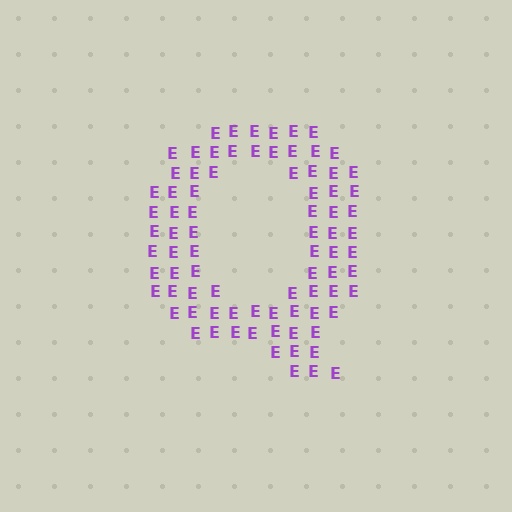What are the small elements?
The small elements are letter E's.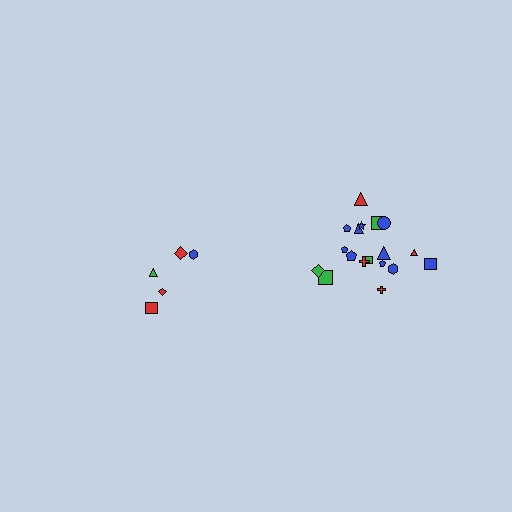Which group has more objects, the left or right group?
The right group.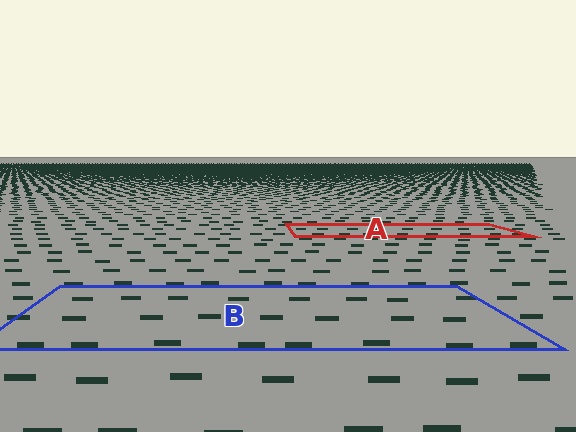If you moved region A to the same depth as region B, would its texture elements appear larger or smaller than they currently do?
They would appear larger. At a closer depth, the same texture elements are projected at a bigger on-screen size.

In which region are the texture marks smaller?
The texture marks are smaller in region A, because it is farther away.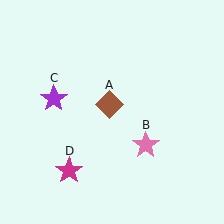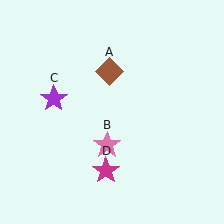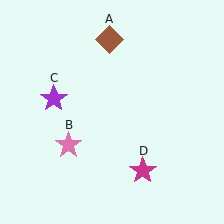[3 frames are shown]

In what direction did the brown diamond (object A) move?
The brown diamond (object A) moved up.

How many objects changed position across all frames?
3 objects changed position: brown diamond (object A), pink star (object B), magenta star (object D).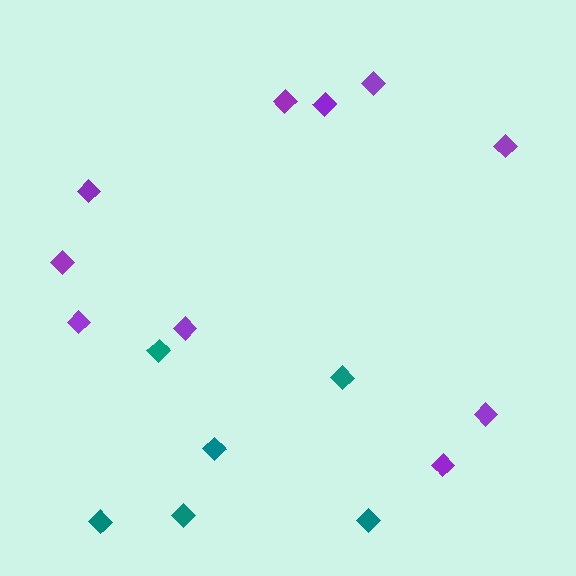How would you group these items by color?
There are 2 groups: one group of teal diamonds (6) and one group of purple diamonds (10).